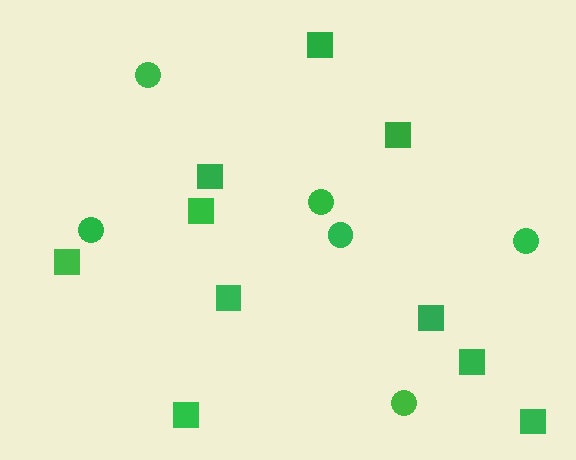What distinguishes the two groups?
There are 2 groups: one group of circles (6) and one group of squares (10).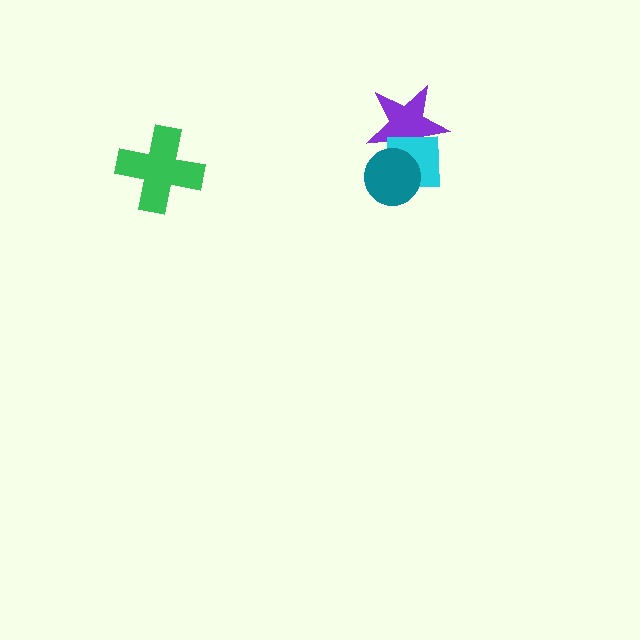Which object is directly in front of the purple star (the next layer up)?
The cyan square is directly in front of the purple star.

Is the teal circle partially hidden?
No, no other shape covers it.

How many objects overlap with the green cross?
0 objects overlap with the green cross.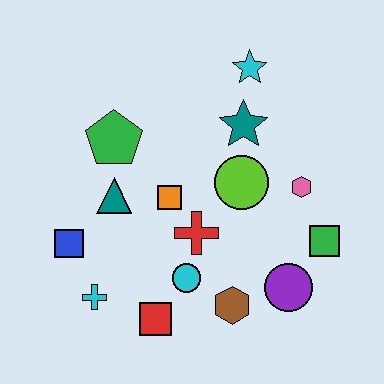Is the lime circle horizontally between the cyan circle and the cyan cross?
No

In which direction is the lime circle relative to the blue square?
The lime circle is to the right of the blue square.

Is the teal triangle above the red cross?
Yes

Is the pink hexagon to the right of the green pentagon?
Yes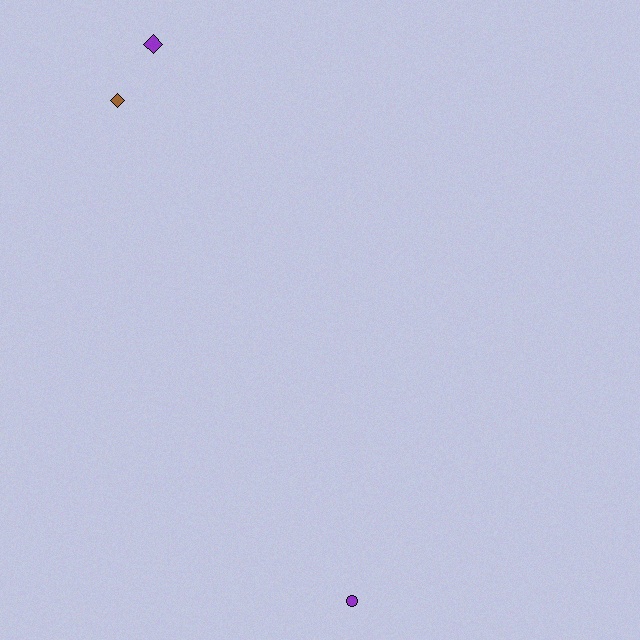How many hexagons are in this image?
There are no hexagons.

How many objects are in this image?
There are 3 objects.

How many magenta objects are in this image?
There are no magenta objects.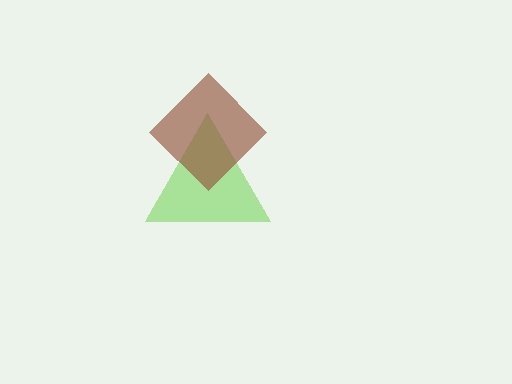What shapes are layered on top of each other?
The layered shapes are: a lime triangle, a brown diamond.